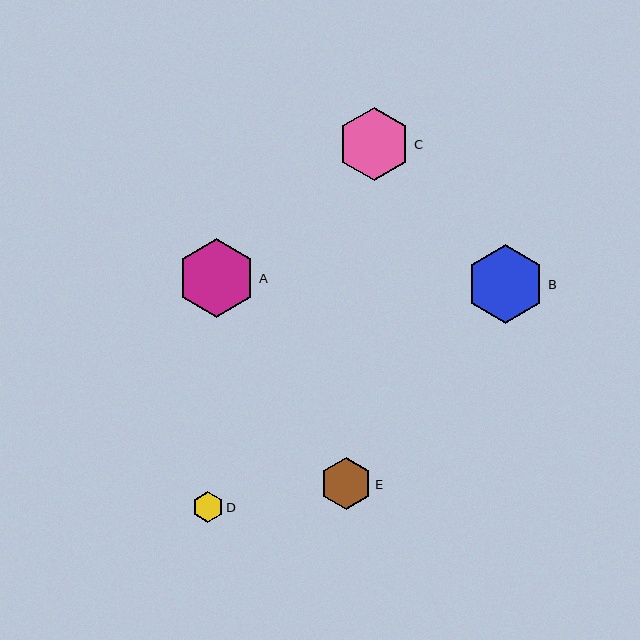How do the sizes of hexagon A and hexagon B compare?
Hexagon A and hexagon B are approximately the same size.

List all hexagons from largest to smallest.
From largest to smallest: A, B, C, E, D.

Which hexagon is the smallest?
Hexagon D is the smallest with a size of approximately 31 pixels.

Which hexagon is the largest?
Hexagon A is the largest with a size of approximately 79 pixels.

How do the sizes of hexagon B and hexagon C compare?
Hexagon B and hexagon C are approximately the same size.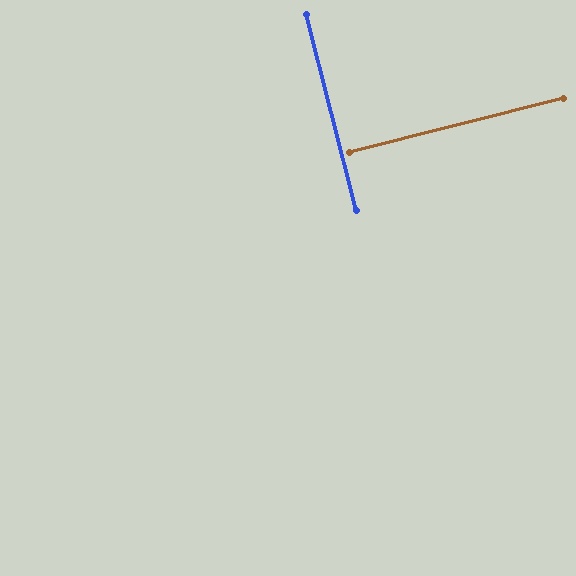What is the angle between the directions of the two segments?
Approximately 90 degrees.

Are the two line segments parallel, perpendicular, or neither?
Perpendicular — they meet at approximately 90°.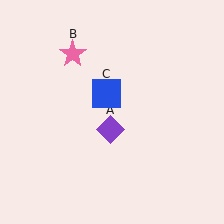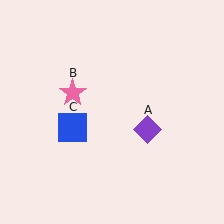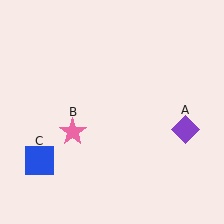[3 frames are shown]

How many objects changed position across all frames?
3 objects changed position: purple diamond (object A), pink star (object B), blue square (object C).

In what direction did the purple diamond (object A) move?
The purple diamond (object A) moved right.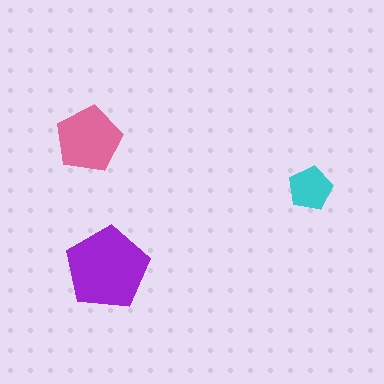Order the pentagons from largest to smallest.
the purple one, the pink one, the cyan one.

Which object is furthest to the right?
The cyan pentagon is rightmost.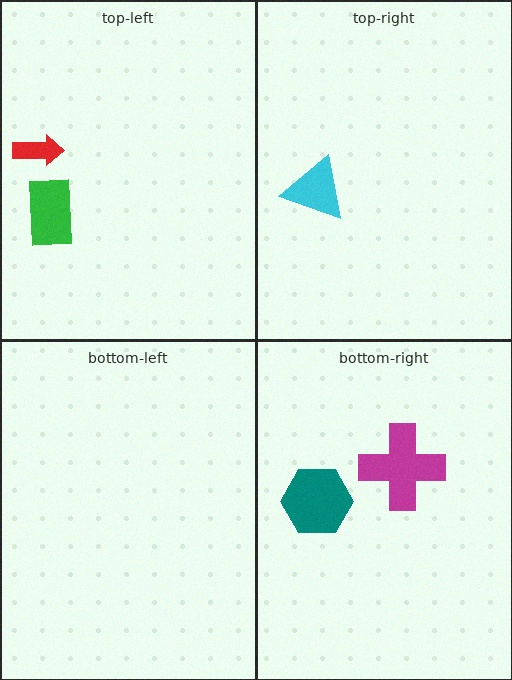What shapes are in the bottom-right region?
The magenta cross, the teal hexagon.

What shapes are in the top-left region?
The green rectangle, the red arrow.